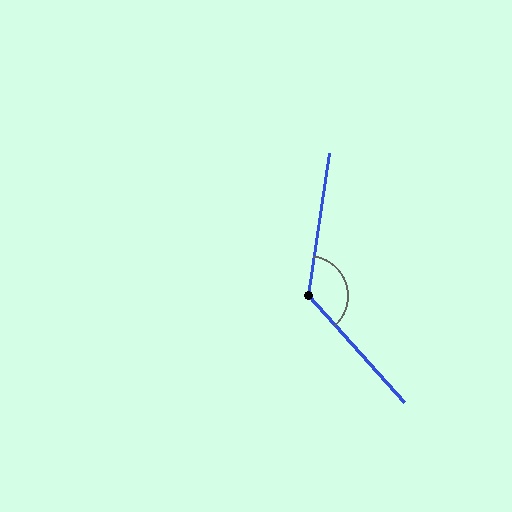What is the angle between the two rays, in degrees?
Approximately 130 degrees.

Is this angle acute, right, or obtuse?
It is obtuse.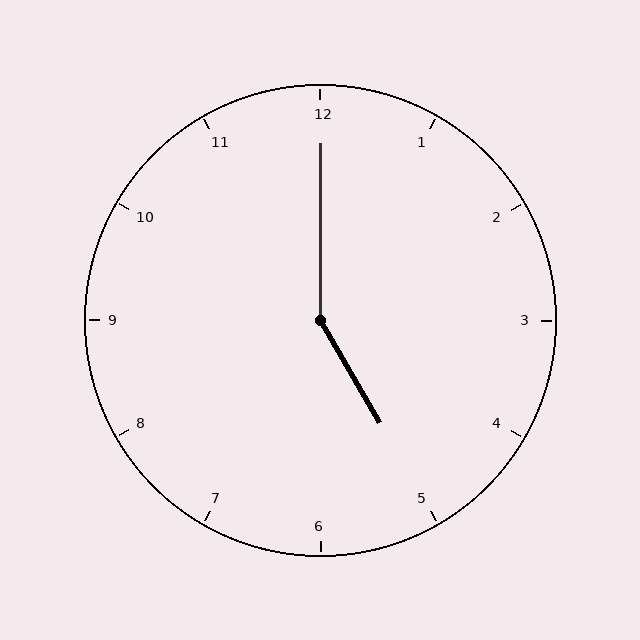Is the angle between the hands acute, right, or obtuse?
It is obtuse.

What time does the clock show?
5:00.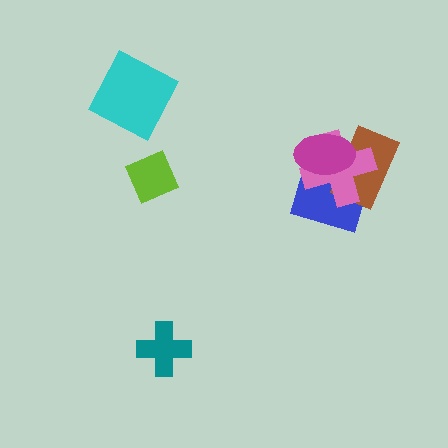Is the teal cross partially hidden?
No, no other shape covers it.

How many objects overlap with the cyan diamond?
0 objects overlap with the cyan diamond.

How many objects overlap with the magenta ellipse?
3 objects overlap with the magenta ellipse.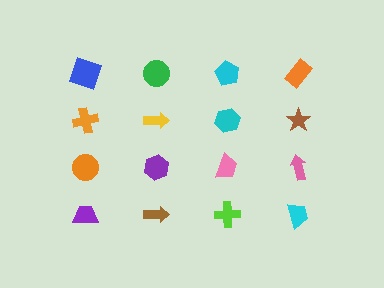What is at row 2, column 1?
An orange cross.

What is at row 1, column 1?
A blue square.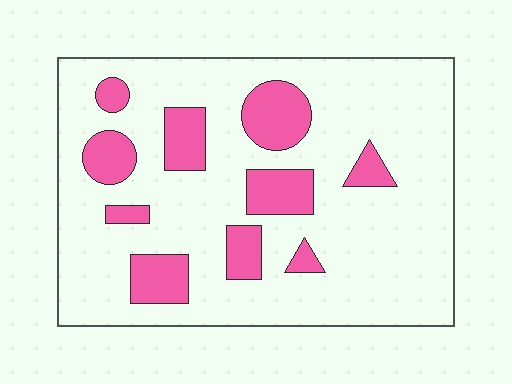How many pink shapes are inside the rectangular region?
10.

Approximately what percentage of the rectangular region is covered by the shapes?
Approximately 20%.